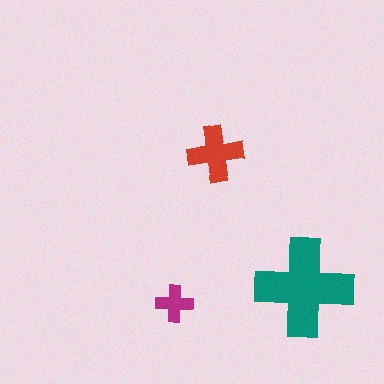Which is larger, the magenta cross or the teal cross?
The teal one.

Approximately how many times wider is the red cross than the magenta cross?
About 1.5 times wider.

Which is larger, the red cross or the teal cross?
The teal one.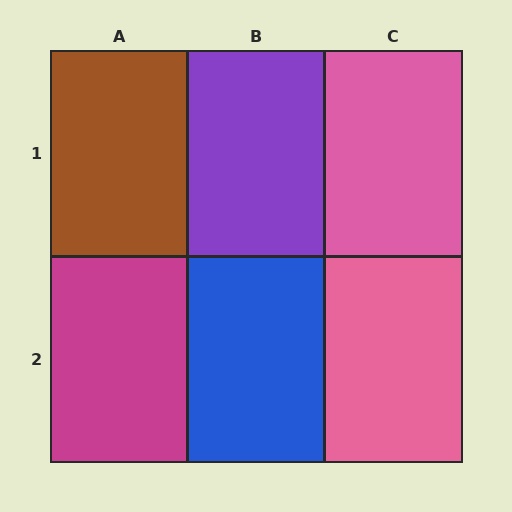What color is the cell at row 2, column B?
Blue.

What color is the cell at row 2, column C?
Pink.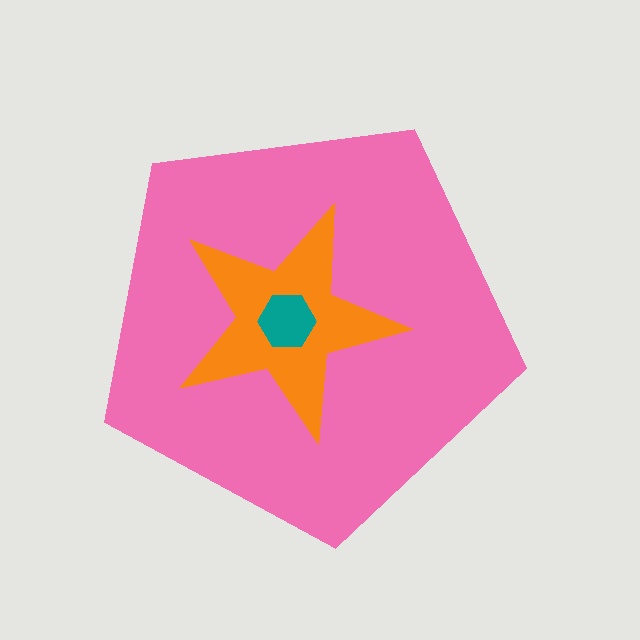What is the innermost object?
The teal hexagon.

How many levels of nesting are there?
3.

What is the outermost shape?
The pink pentagon.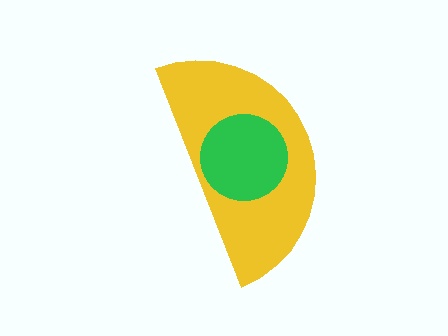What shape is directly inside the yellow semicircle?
The green circle.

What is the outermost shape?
The yellow semicircle.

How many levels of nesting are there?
2.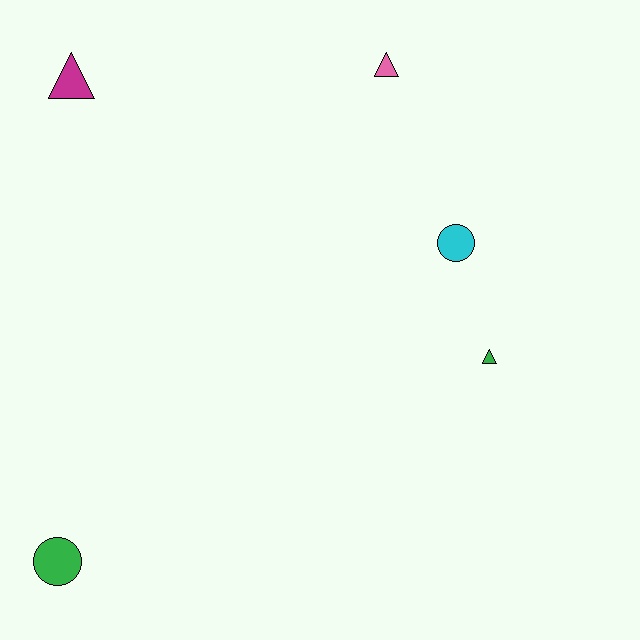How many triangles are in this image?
There are 3 triangles.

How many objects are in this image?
There are 5 objects.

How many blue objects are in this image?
There are no blue objects.